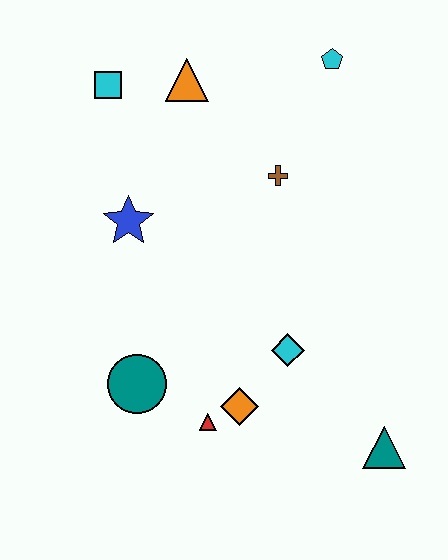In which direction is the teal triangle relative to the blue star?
The teal triangle is to the right of the blue star.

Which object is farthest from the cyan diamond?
The cyan square is farthest from the cyan diamond.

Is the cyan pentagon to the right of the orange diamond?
Yes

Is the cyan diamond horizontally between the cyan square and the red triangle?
No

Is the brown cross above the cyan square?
No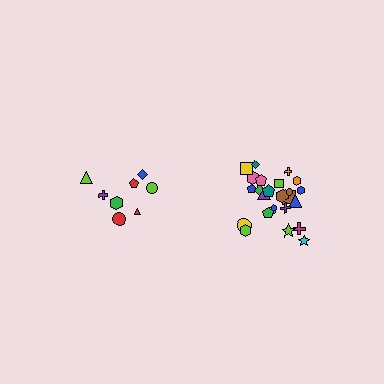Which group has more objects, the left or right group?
The right group.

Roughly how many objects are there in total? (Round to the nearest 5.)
Roughly 35 objects in total.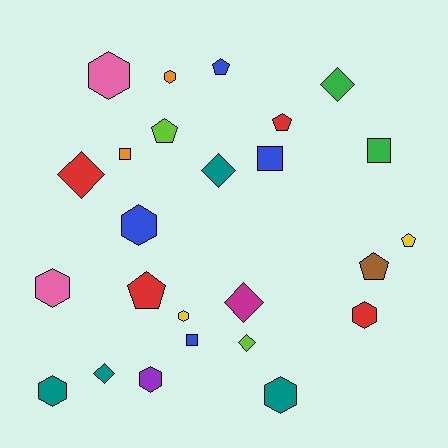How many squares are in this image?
There are 4 squares.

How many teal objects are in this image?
There are 4 teal objects.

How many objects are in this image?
There are 25 objects.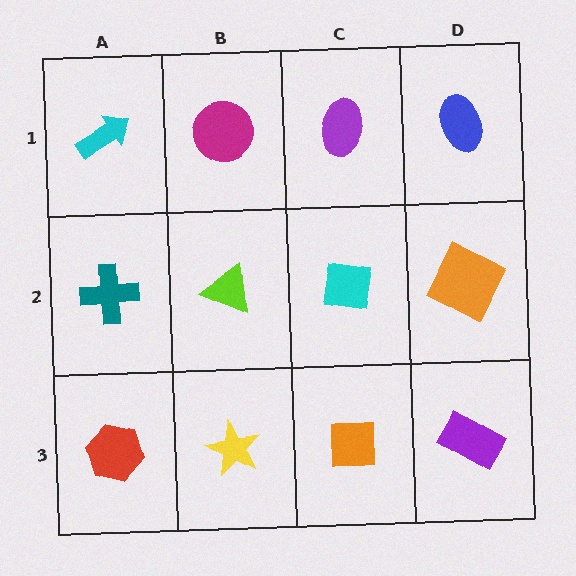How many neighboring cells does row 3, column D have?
2.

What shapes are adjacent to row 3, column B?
A lime triangle (row 2, column B), a red hexagon (row 3, column A), an orange square (row 3, column C).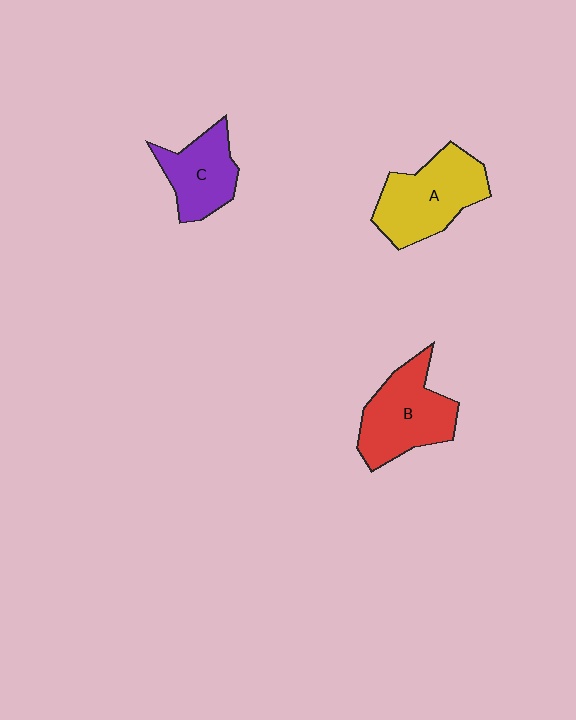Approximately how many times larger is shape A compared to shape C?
Approximately 1.4 times.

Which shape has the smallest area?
Shape C (purple).